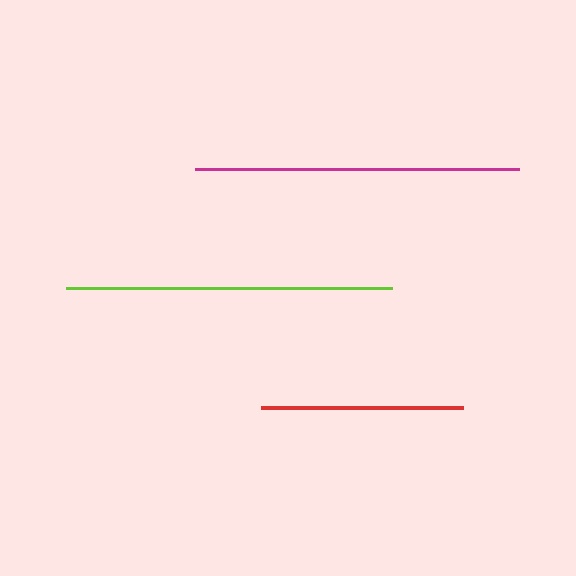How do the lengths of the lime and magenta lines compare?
The lime and magenta lines are approximately the same length.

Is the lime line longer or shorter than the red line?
The lime line is longer than the red line.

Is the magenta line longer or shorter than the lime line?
The lime line is longer than the magenta line.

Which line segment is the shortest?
The red line is the shortest at approximately 203 pixels.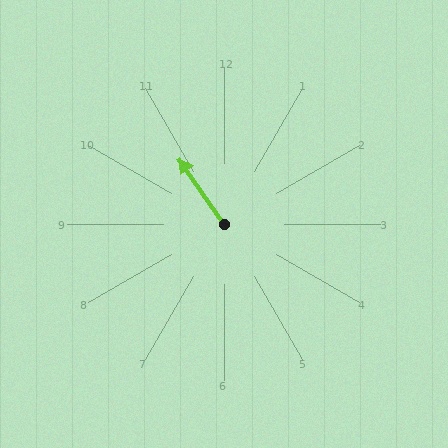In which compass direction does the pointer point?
Northwest.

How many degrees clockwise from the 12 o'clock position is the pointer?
Approximately 325 degrees.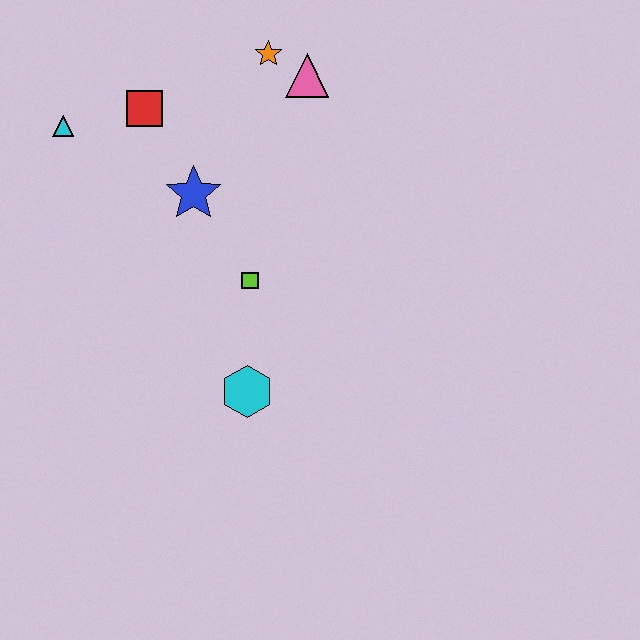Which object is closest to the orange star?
The pink triangle is closest to the orange star.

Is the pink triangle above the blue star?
Yes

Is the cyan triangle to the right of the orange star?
No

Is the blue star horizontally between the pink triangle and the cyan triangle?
Yes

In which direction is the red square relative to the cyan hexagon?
The red square is above the cyan hexagon.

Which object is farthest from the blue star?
The cyan hexagon is farthest from the blue star.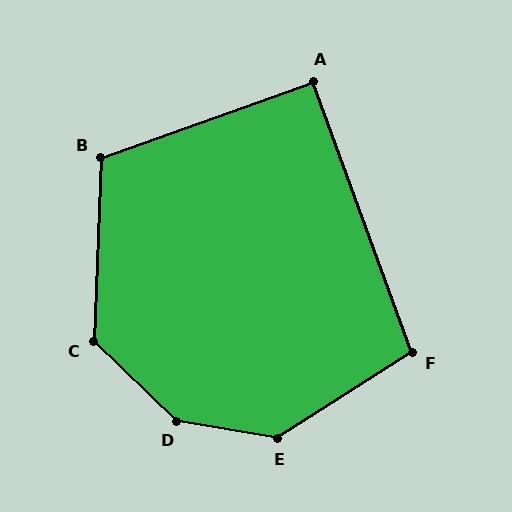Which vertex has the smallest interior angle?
A, at approximately 90 degrees.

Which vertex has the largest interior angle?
D, at approximately 146 degrees.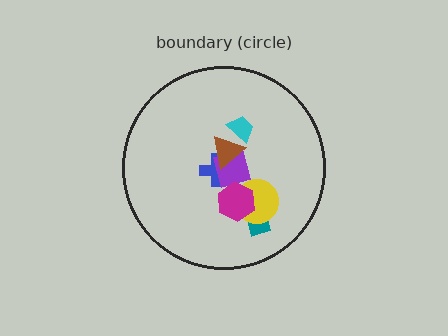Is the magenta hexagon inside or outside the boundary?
Inside.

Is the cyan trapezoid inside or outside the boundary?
Inside.